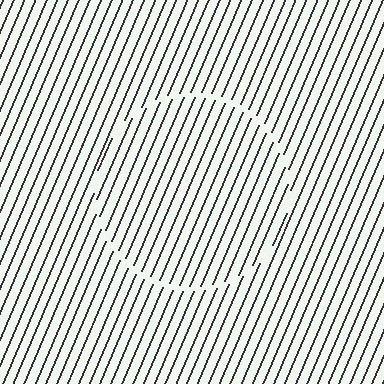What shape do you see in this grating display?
An illusory circle. The interior of the shape contains the same grating, shifted by half a period — the contour is defined by the phase discontinuity where line-ends from the inner and outer gratings abut.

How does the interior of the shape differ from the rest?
The interior of the shape contains the same grating, shifted by half a period — the contour is defined by the phase discontinuity where line-ends from the inner and outer gratings abut.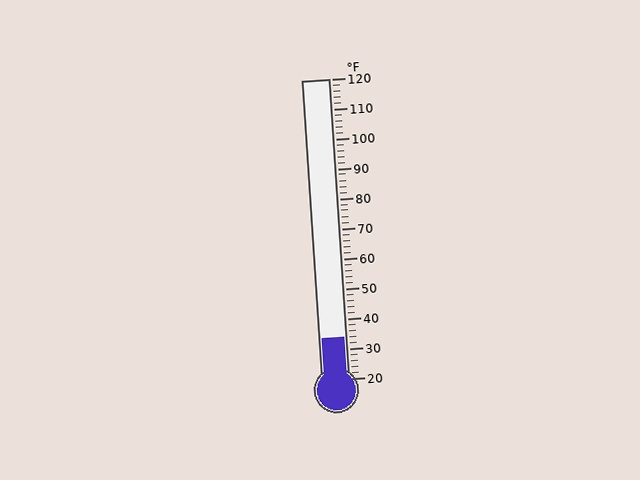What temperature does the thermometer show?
The thermometer shows approximately 34°F.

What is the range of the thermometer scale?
The thermometer scale ranges from 20°F to 120°F.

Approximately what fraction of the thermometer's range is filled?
The thermometer is filled to approximately 15% of its range.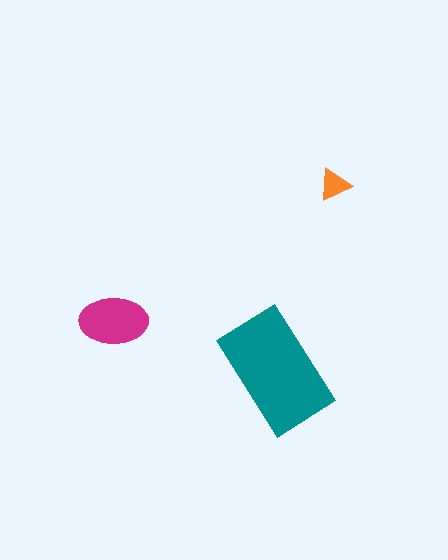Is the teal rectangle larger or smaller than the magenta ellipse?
Larger.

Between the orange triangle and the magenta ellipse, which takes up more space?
The magenta ellipse.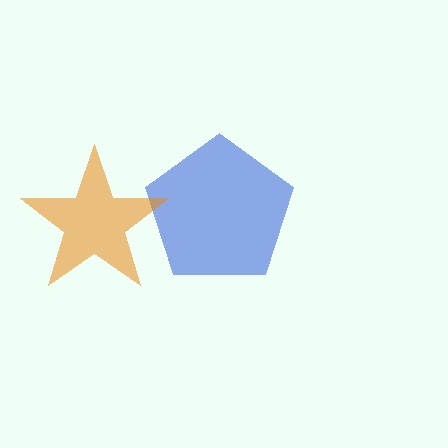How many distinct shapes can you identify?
There are 2 distinct shapes: a blue pentagon, an orange star.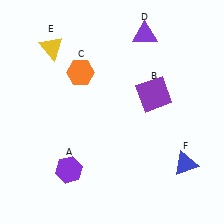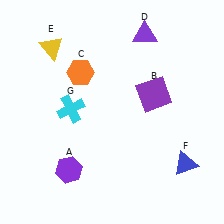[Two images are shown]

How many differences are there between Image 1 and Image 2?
There is 1 difference between the two images.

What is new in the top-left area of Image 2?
A cyan cross (G) was added in the top-left area of Image 2.